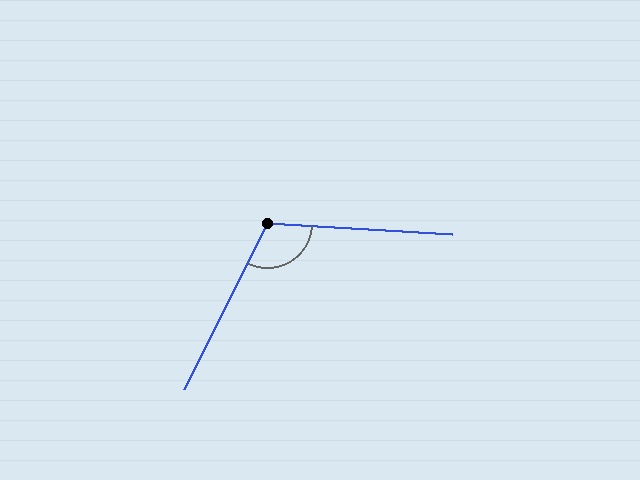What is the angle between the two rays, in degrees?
Approximately 113 degrees.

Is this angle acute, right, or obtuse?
It is obtuse.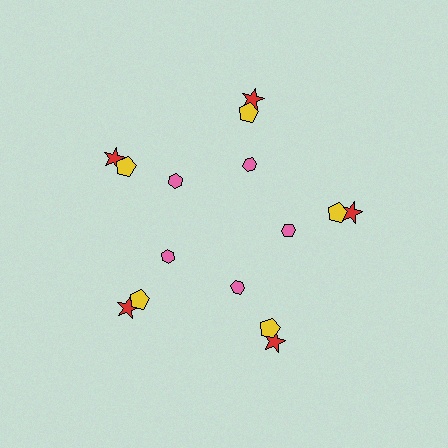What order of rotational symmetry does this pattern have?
This pattern has 5-fold rotational symmetry.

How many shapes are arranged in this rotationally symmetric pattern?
There are 15 shapes, arranged in 5 groups of 3.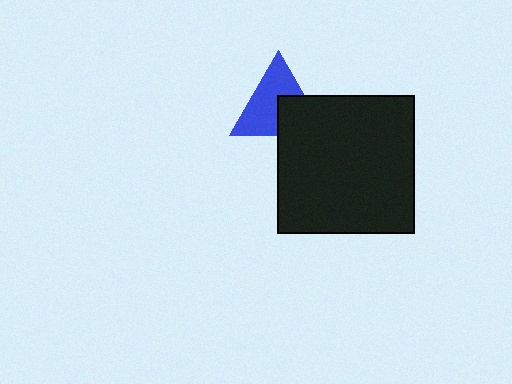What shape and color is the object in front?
The object in front is a black rectangle.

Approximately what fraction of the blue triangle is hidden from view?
Roughly 37% of the blue triangle is hidden behind the black rectangle.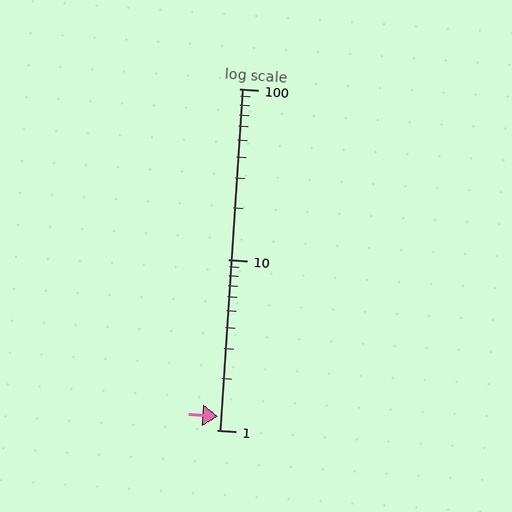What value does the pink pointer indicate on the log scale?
The pointer indicates approximately 1.2.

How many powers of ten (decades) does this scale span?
The scale spans 2 decades, from 1 to 100.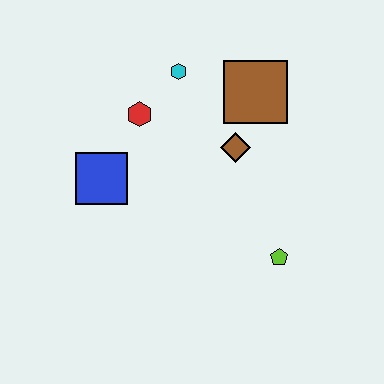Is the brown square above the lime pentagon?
Yes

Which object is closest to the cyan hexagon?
The red hexagon is closest to the cyan hexagon.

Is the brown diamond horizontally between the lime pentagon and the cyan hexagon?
Yes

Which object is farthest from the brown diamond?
The blue square is farthest from the brown diamond.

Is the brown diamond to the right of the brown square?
No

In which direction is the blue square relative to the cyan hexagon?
The blue square is below the cyan hexagon.